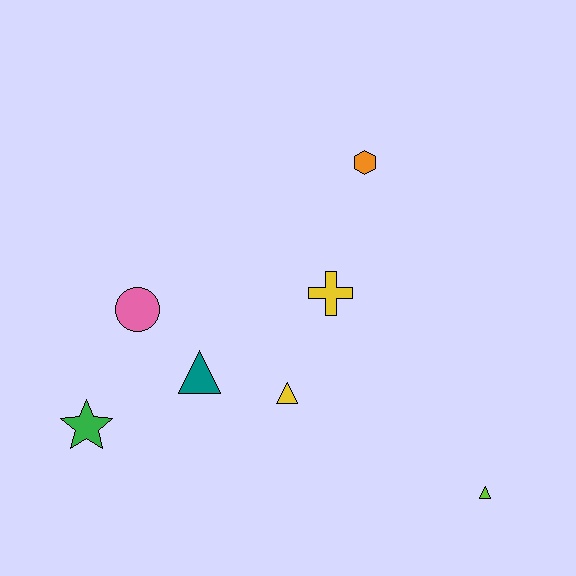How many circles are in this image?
There is 1 circle.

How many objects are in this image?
There are 7 objects.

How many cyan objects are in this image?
There are no cyan objects.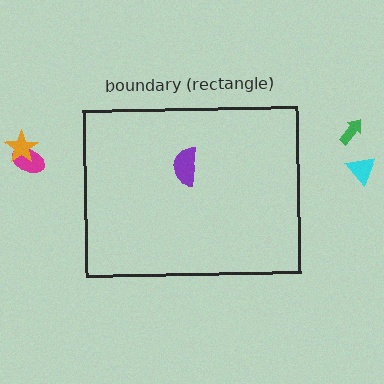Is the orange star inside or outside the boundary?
Outside.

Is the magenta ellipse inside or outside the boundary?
Outside.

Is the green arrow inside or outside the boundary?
Outside.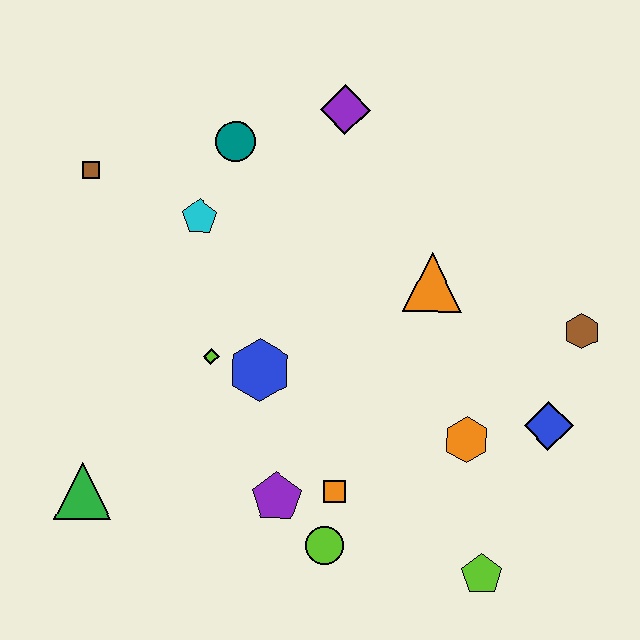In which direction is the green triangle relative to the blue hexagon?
The green triangle is to the left of the blue hexagon.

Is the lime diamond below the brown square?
Yes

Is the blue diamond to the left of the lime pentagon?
No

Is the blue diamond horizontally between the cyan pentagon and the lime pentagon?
No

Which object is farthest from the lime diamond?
The brown hexagon is farthest from the lime diamond.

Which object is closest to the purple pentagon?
The orange square is closest to the purple pentagon.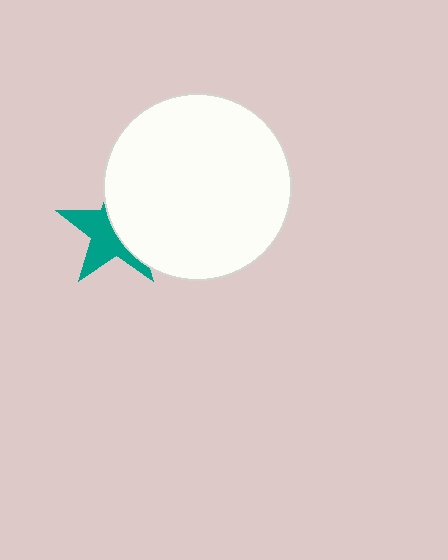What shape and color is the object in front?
The object in front is a white circle.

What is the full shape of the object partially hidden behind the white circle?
The partially hidden object is a teal star.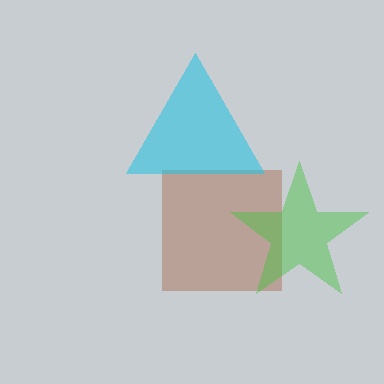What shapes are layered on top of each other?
The layered shapes are: a brown square, a cyan triangle, a green star.